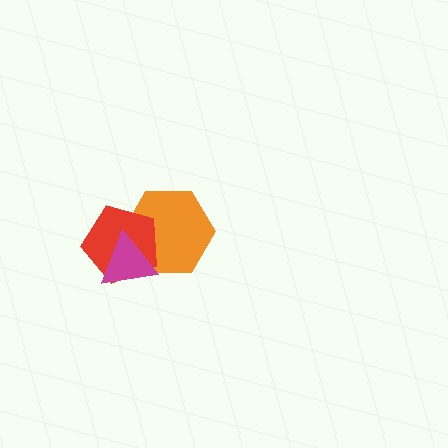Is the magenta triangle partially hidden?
No, no other shape covers it.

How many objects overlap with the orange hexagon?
2 objects overlap with the orange hexagon.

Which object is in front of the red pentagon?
The magenta triangle is in front of the red pentagon.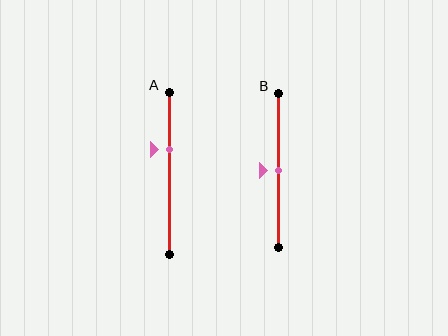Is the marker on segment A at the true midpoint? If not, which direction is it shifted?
No, the marker on segment A is shifted upward by about 15% of the segment length.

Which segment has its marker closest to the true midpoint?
Segment B has its marker closest to the true midpoint.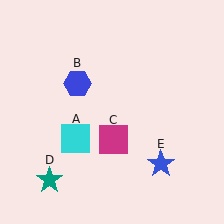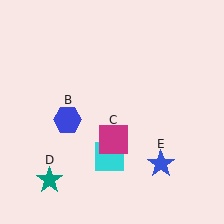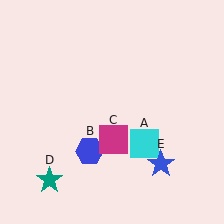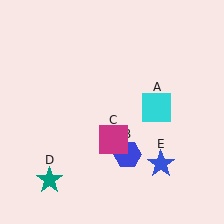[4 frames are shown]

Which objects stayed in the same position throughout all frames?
Magenta square (object C) and teal star (object D) and blue star (object E) remained stationary.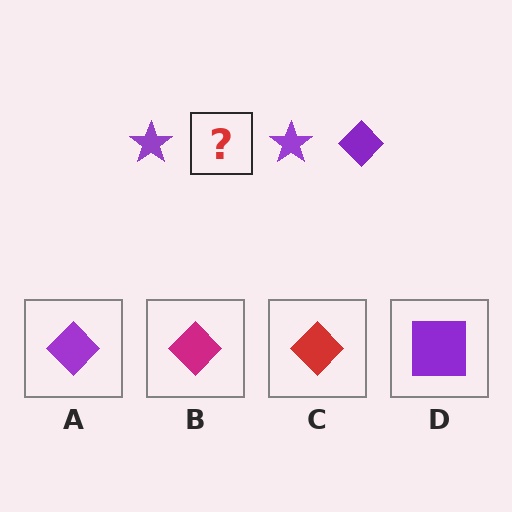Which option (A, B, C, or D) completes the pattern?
A.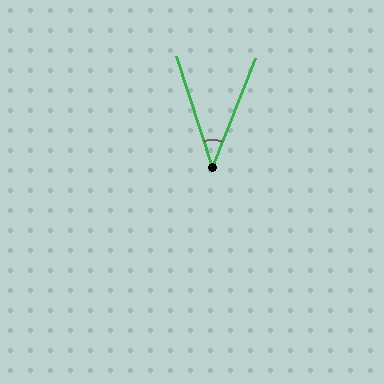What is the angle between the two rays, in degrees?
Approximately 39 degrees.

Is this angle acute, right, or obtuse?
It is acute.